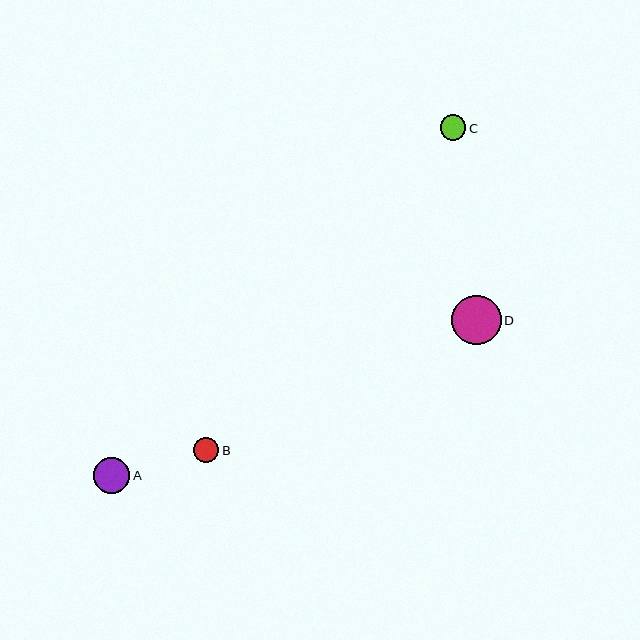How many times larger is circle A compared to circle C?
Circle A is approximately 1.4 times the size of circle C.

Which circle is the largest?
Circle D is the largest with a size of approximately 50 pixels.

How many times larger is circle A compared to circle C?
Circle A is approximately 1.4 times the size of circle C.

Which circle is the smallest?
Circle B is the smallest with a size of approximately 25 pixels.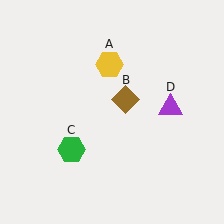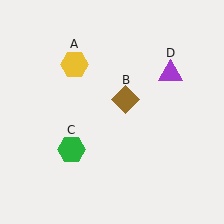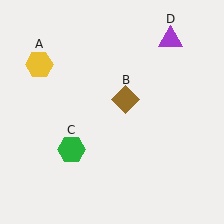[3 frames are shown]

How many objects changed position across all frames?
2 objects changed position: yellow hexagon (object A), purple triangle (object D).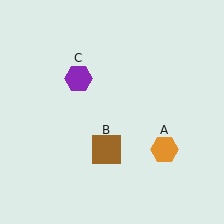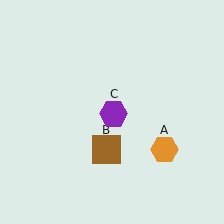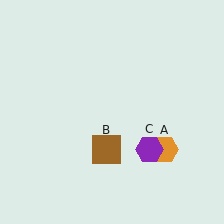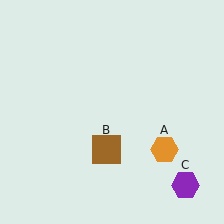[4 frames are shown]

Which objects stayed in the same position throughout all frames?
Orange hexagon (object A) and brown square (object B) remained stationary.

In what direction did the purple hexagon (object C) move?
The purple hexagon (object C) moved down and to the right.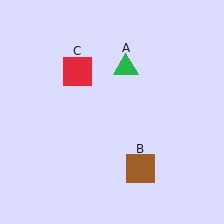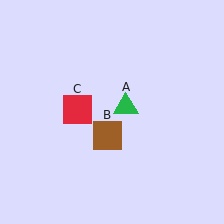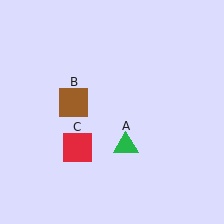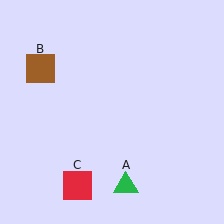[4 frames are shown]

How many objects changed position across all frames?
3 objects changed position: green triangle (object A), brown square (object B), red square (object C).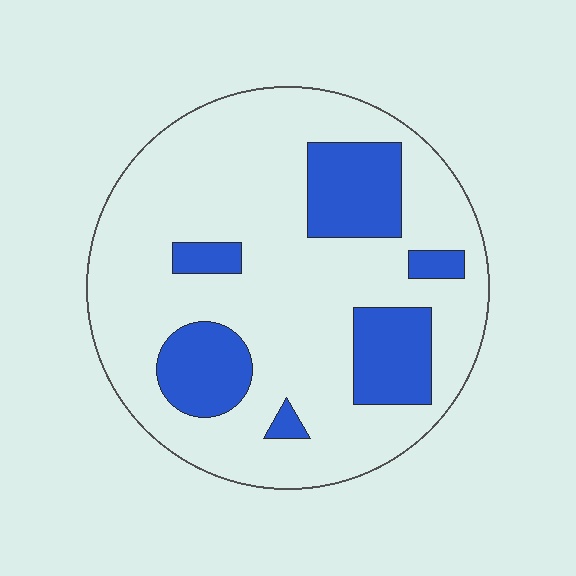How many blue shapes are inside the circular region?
6.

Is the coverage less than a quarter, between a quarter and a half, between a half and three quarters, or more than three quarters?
Less than a quarter.